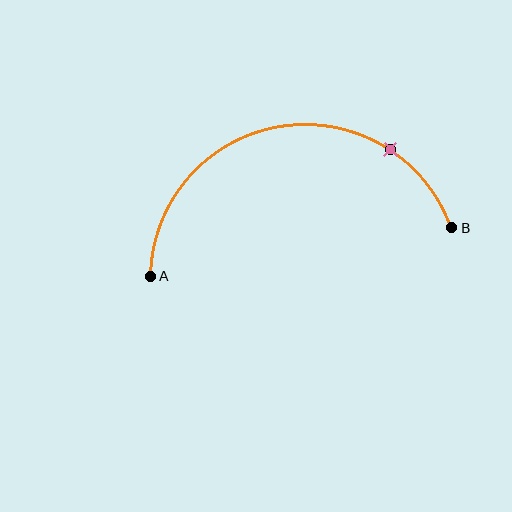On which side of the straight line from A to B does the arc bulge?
The arc bulges above the straight line connecting A and B.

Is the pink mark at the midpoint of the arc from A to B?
No. The pink mark lies on the arc but is closer to endpoint B. The arc midpoint would be at the point on the curve equidistant along the arc from both A and B.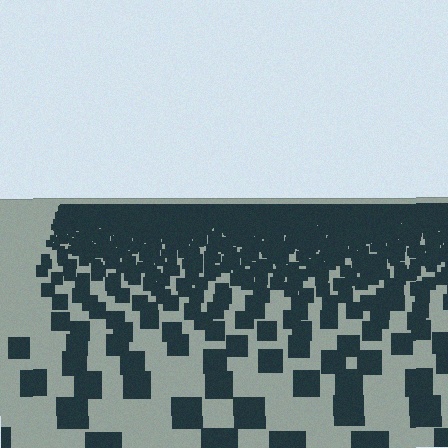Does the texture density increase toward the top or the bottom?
Density increases toward the top.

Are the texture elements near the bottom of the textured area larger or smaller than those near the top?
Larger. Near the bottom, elements are closer to the viewer and appear at a bigger on-screen size.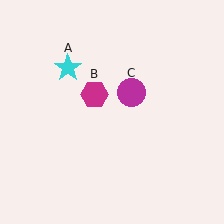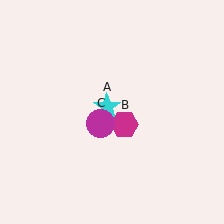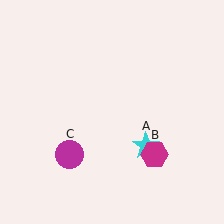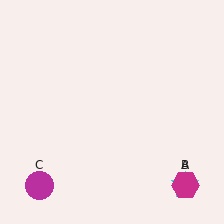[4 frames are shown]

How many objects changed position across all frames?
3 objects changed position: cyan star (object A), magenta hexagon (object B), magenta circle (object C).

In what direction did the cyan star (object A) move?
The cyan star (object A) moved down and to the right.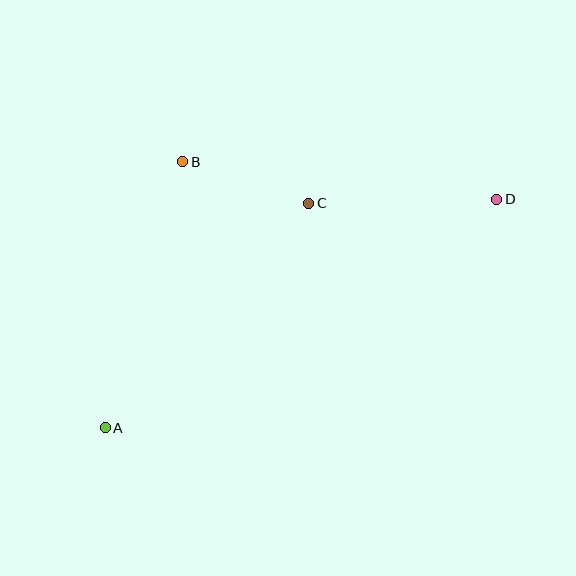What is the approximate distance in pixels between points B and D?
The distance between B and D is approximately 316 pixels.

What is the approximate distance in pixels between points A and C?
The distance between A and C is approximately 303 pixels.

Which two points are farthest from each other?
Points A and D are farthest from each other.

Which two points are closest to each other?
Points B and C are closest to each other.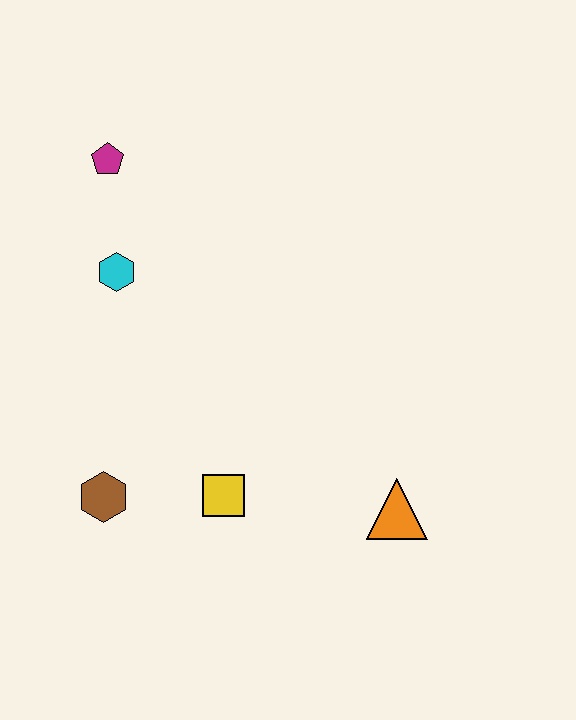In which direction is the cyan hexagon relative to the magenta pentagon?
The cyan hexagon is below the magenta pentagon.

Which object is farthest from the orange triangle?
The magenta pentagon is farthest from the orange triangle.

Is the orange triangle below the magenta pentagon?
Yes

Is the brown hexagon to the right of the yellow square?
No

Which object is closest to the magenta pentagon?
The cyan hexagon is closest to the magenta pentagon.